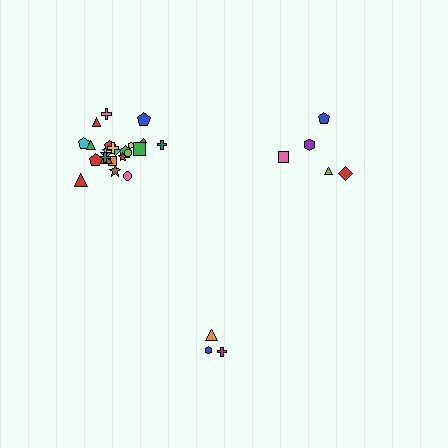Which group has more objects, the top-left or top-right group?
The top-left group.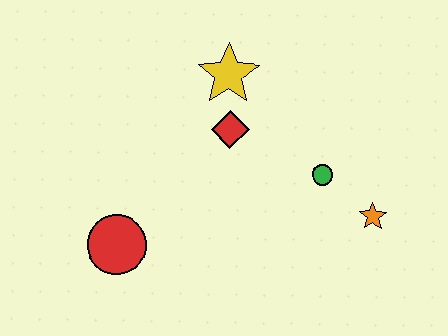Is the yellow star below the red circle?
No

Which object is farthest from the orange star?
The red circle is farthest from the orange star.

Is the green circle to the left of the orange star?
Yes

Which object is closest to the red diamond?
The yellow star is closest to the red diamond.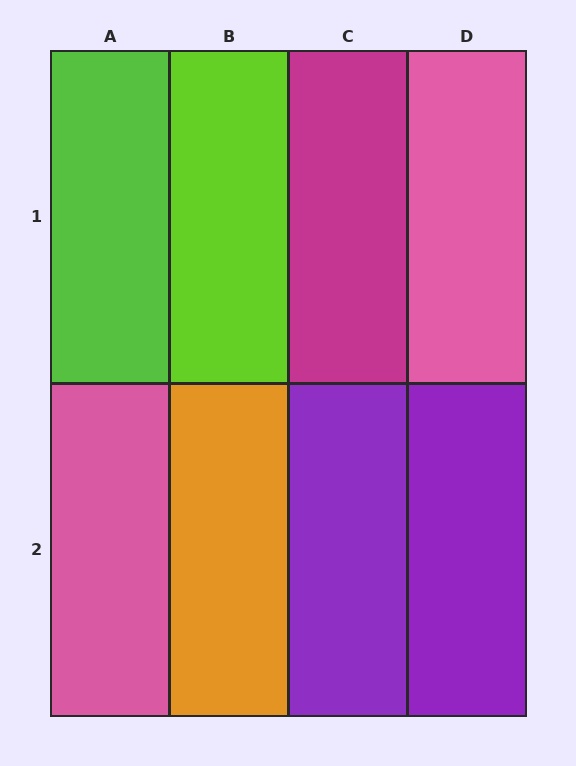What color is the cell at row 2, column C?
Purple.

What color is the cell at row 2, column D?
Purple.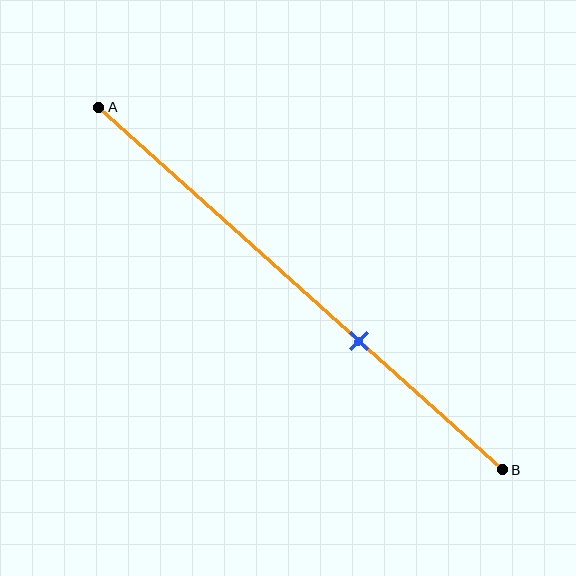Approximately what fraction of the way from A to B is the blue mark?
The blue mark is approximately 65% of the way from A to B.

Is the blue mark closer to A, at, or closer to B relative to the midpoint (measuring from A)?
The blue mark is closer to point B than the midpoint of segment AB.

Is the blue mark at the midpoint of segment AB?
No, the mark is at about 65% from A, not at the 50% midpoint.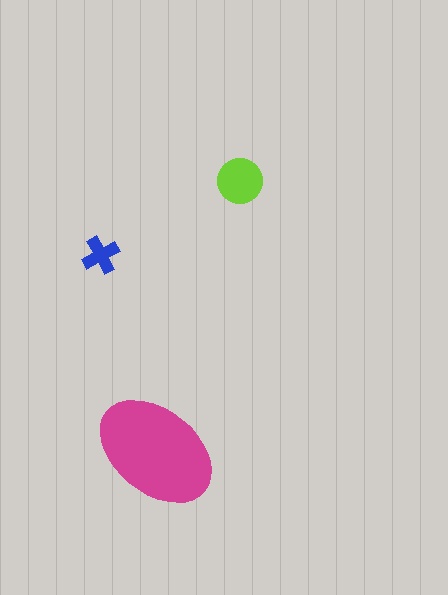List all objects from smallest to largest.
The blue cross, the lime circle, the magenta ellipse.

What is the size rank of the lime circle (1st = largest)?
2nd.